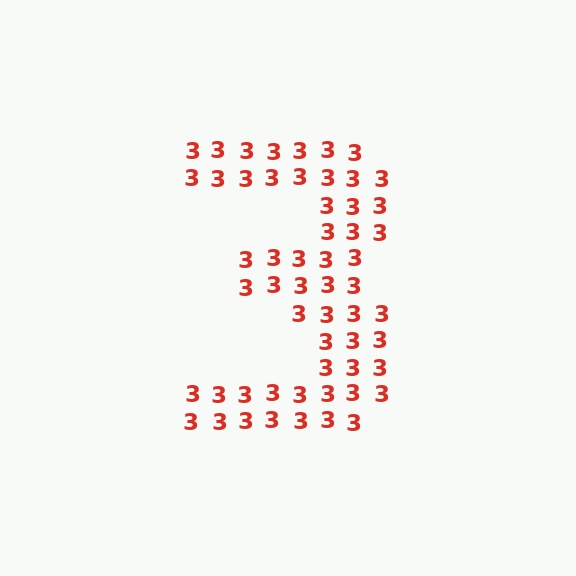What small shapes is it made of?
It is made of small digit 3's.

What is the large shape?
The large shape is the digit 3.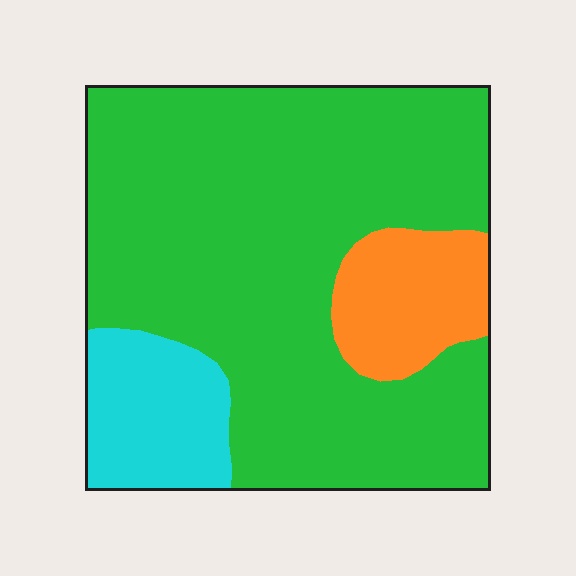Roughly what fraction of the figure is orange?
Orange takes up less than a quarter of the figure.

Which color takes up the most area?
Green, at roughly 75%.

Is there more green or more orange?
Green.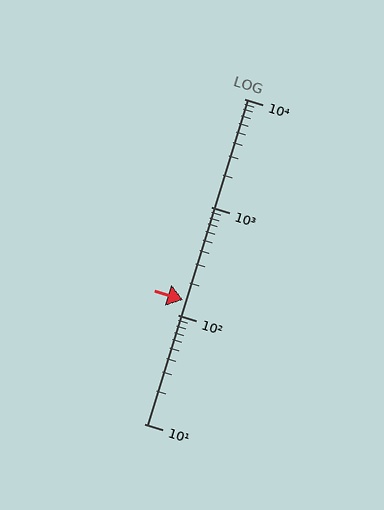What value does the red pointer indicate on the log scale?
The pointer indicates approximately 140.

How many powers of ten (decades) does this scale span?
The scale spans 3 decades, from 10 to 10000.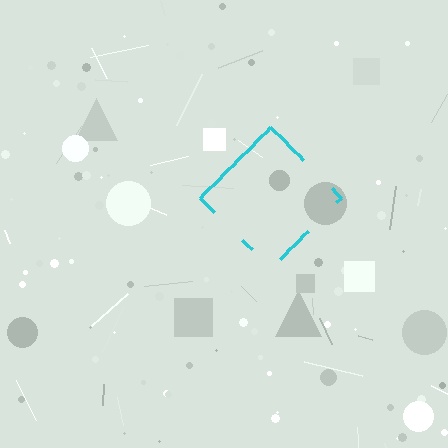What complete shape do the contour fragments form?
The contour fragments form a diamond.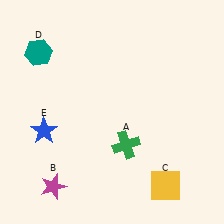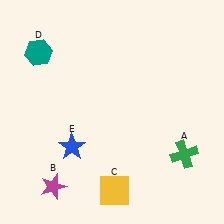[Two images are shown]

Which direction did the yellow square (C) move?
The yellow square (C) moved left.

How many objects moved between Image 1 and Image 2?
3 objects moved between the two images.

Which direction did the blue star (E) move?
The blue star (E) moved right.